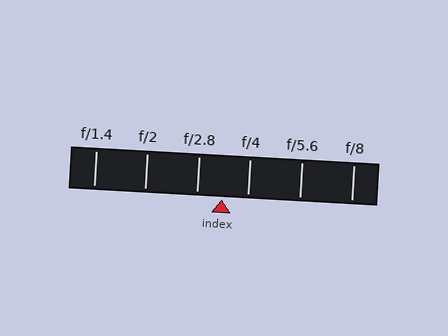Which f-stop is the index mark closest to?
The index mark is closest to f/2.8.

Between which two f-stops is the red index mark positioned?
The index mark is between f/2.8 and f/4.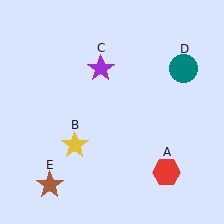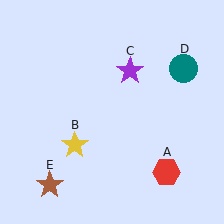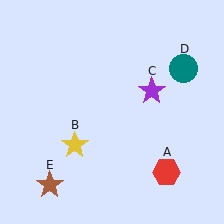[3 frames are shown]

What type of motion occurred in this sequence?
The purple star (object C) rotated clockwise around the center of the scene.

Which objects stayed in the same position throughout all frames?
Red hexagon (object A) and yellow star (object B) and teal circle (object D) and brown star (object E) remained stationary.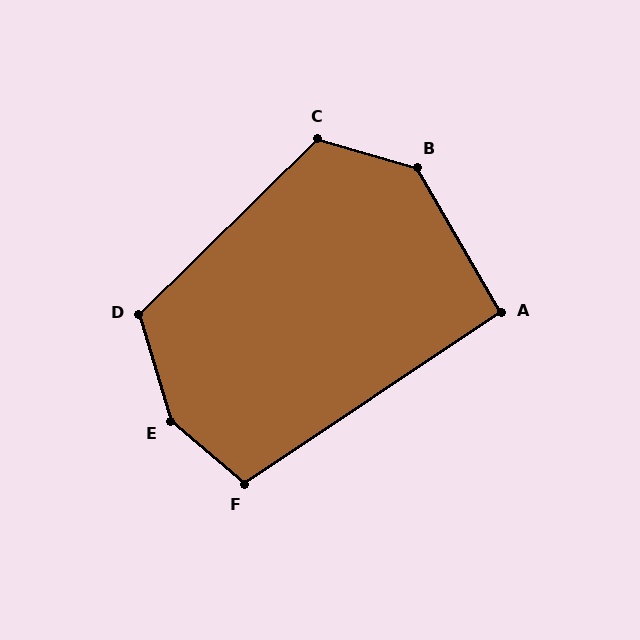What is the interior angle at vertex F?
Approximately 106 degrees (obtuse).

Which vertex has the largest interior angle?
E, at approximately 146 degrees.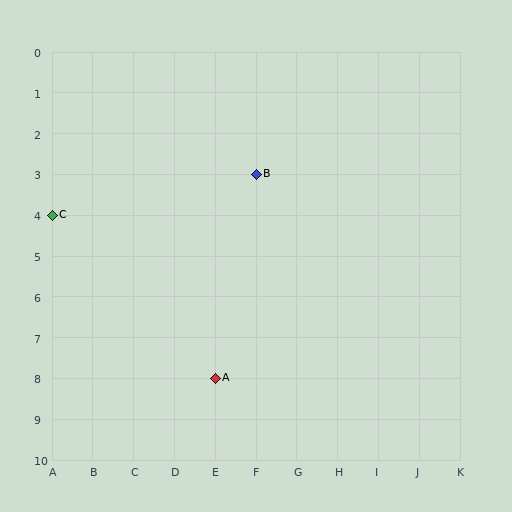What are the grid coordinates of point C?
Point C is at grid coordinates (A, 4).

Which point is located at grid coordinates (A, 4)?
Point C is at (A, 4).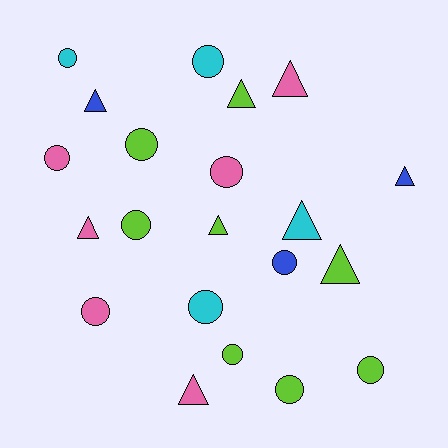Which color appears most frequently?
Lime, with 8 objects.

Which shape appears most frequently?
Circle, with 12 objects.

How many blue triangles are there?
There are 2 blue triangles.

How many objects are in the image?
There are 21 objects.